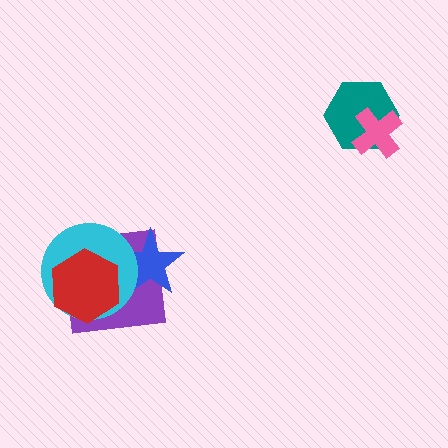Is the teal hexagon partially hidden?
Yes, it is partially covered by another shape.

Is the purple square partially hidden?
Yes, it is partially covered by another shape.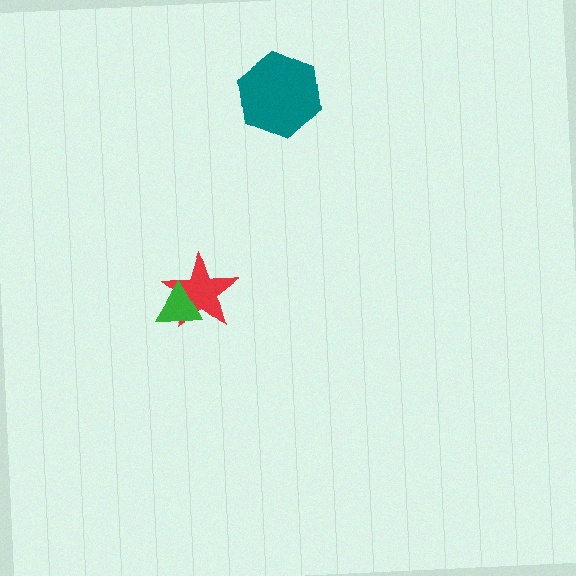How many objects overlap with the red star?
1 object overlaps with the red star.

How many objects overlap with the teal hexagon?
0 objects overlap with the teal hexagon.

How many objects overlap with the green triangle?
1 object overlaps with the green triangle.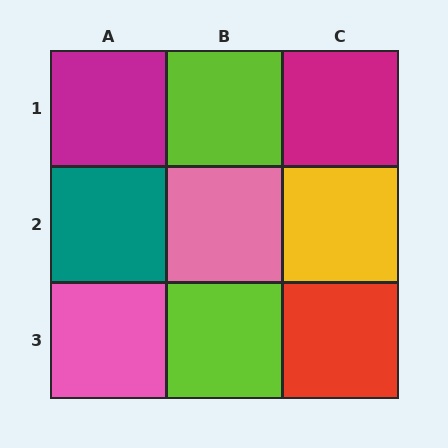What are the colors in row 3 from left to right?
Pink, lime, red.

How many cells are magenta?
2 cells are magenta.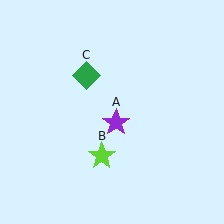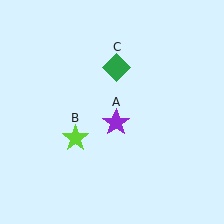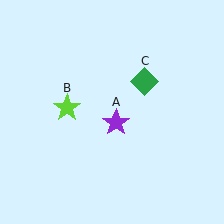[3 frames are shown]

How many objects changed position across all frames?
2 objects changed position: lime star (object B), green diamond (object C).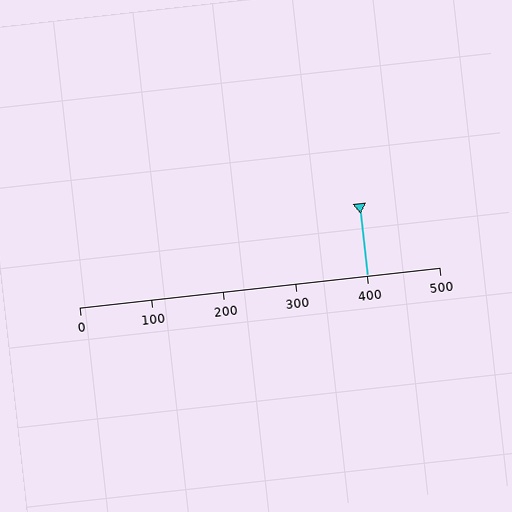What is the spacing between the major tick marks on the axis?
The major ticks are spaced 100 apart.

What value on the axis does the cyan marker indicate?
The marker indicates approximately 400.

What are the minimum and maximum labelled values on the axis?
The axis runs from 0 to 500.